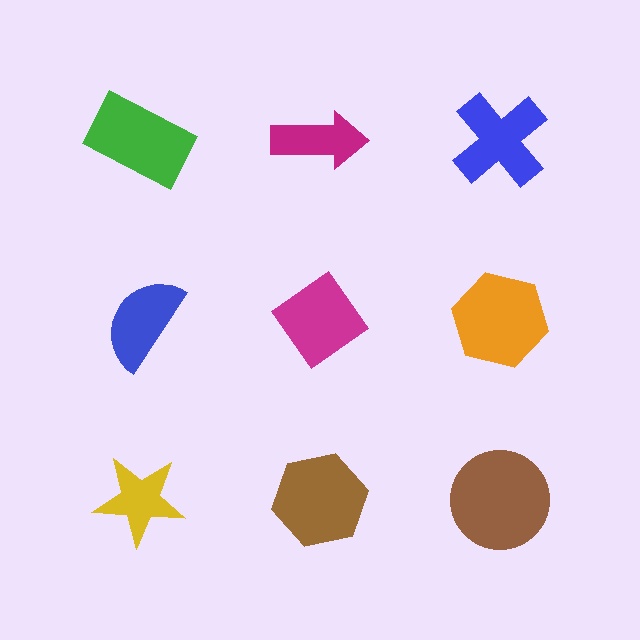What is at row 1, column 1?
A green rectangle.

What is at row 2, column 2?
A magenta diamond.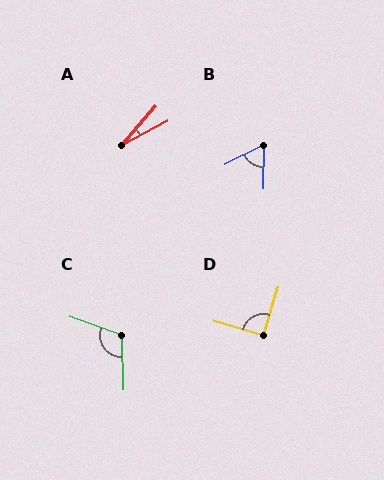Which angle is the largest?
C, at approximately 111 degrees.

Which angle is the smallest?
A, at approximately 21 degrees.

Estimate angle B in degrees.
Approximately 63 degrees.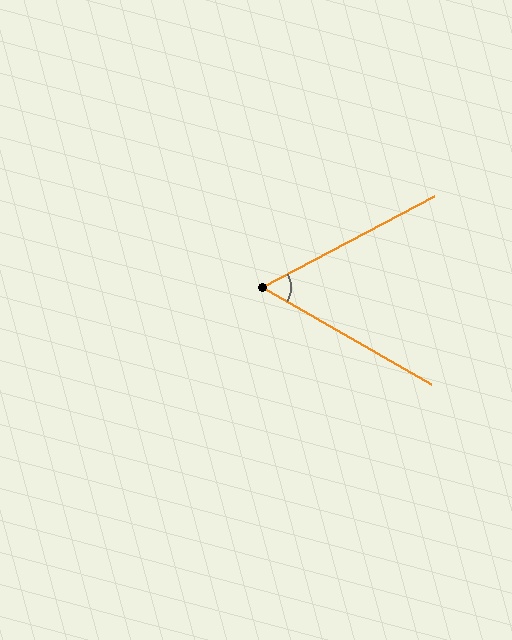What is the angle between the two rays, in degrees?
Approximately 58 degrees.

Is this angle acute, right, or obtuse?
It is acute.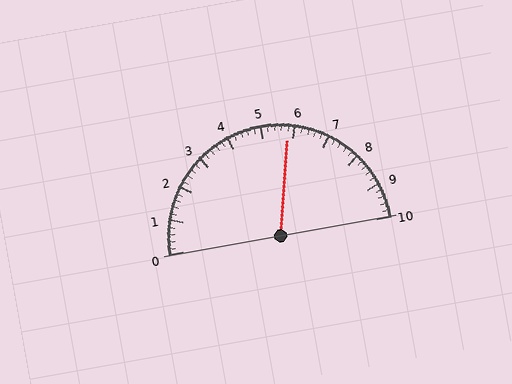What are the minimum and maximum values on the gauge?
The gauge ranges from 0 to 10.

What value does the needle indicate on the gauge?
The needle indicates approximately 5.8.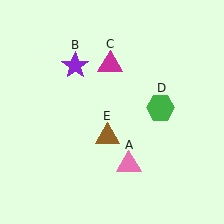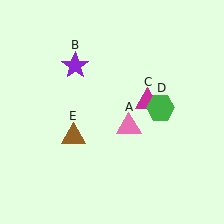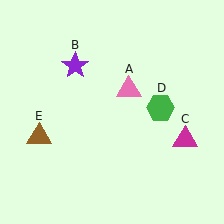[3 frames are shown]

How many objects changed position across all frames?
3 objects changed position: pink triangle (object A), magenta triangle (object C), brown triangle (object E).